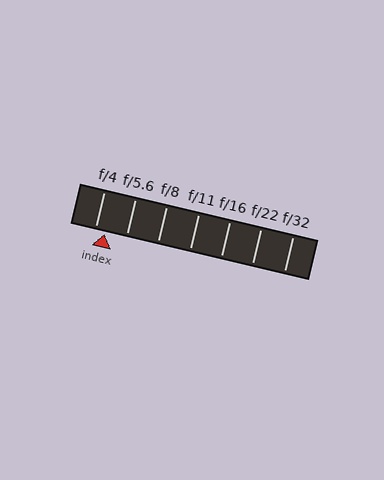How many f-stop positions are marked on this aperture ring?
There are 7 f-stop positions marked.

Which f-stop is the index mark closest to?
The index mark is closest to f/4.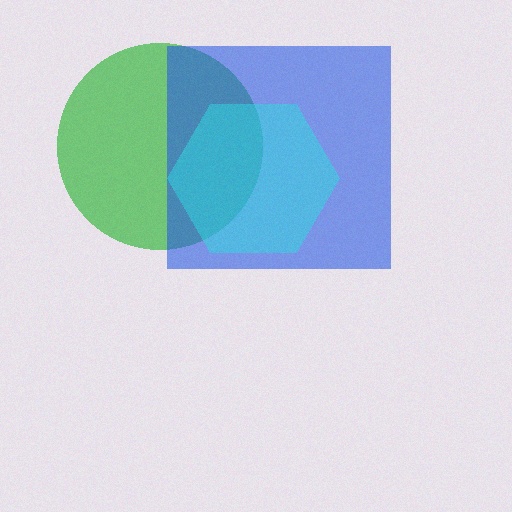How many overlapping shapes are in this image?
There are 3 overlapping shapes in the image.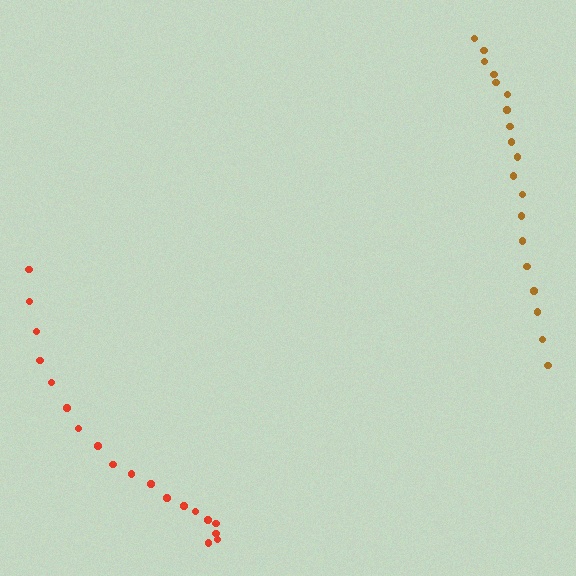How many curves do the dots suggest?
There are 2 distinct paths.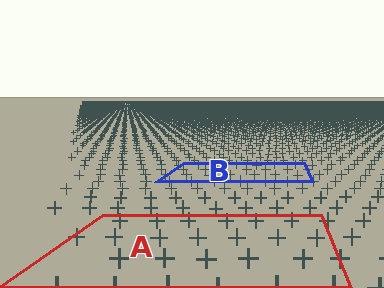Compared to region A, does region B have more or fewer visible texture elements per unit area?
Region B has more texture elements per unit area — they are packed more densely because it is farther away.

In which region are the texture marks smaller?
The texture marks are smaller in region B, because it is farther away.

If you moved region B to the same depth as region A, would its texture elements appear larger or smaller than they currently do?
They would appear larger. At a closer depth, the same texture elements are projected at a bigger on-screen size.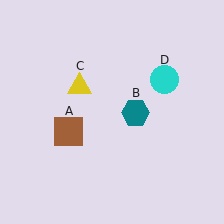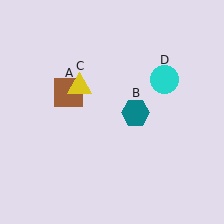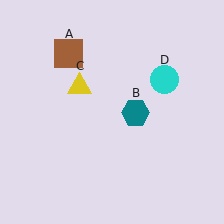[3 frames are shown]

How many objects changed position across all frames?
1 object changed position: brown square (object A).